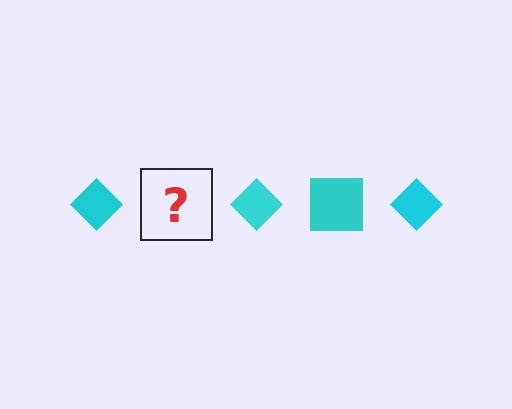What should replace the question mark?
The question mark should be replaced with a cyan square.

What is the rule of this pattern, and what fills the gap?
The rule is that the pattern cycles through diamond, square shapes in cyan. The gap should be filled with a cyan square.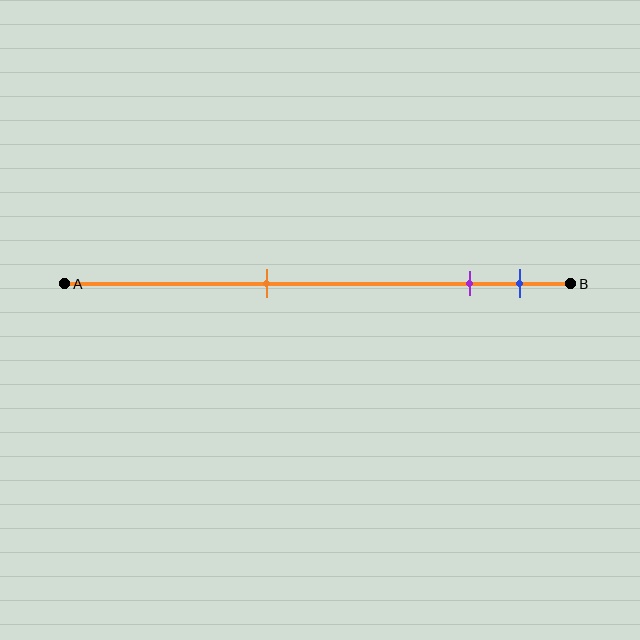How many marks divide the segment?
There are 3 marks dividing the segment.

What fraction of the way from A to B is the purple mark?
The purple mark is approximately 80% (0.8) of the way from A to B.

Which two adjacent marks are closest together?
The purple and blue marks are the closest adjacent pair.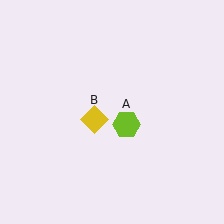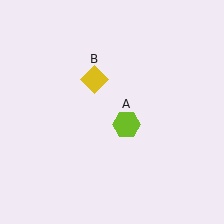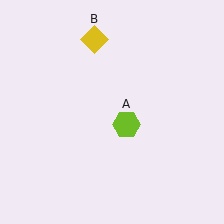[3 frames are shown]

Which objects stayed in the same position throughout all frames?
Lime hexagon (object A) remained stationary.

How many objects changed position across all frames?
1 object changed position: yellow diamond (object B).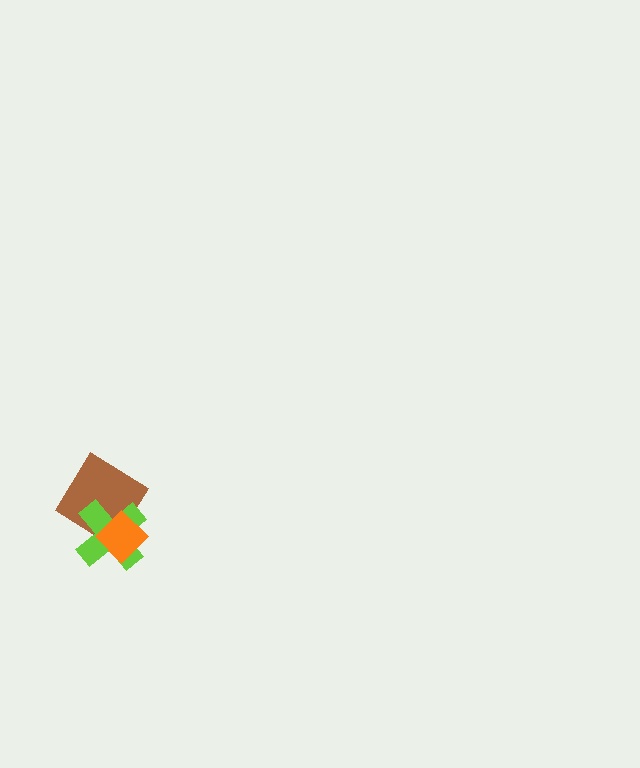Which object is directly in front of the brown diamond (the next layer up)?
The lime cross is directly in front of the brown diamond.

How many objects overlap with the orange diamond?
2 objects overlap with the orange diamond.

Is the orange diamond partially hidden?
No, no other shape covers it.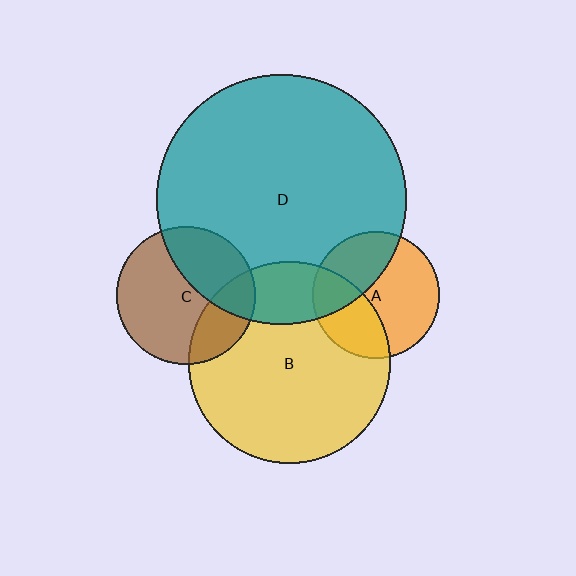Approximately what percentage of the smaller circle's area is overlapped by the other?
Approximately 20%.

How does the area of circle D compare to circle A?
Approximately 3.9 times.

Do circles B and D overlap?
Yes.